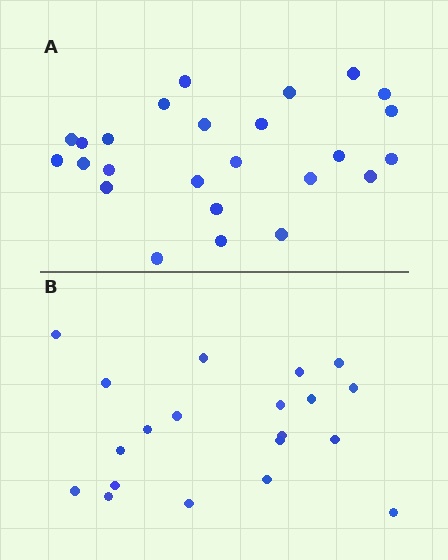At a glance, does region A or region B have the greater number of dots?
Region A (the top region) has more dots.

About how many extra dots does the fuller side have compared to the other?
Region A has about 5 more dots than region B.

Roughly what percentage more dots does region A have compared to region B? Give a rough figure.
About 25% more.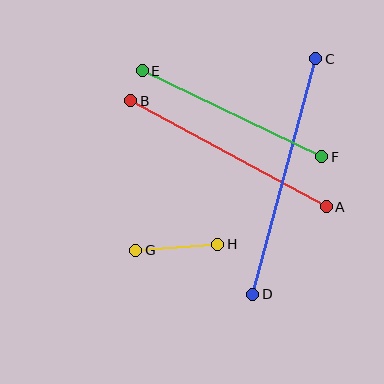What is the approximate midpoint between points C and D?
The midpoint is at approximately (284, 177) pixels.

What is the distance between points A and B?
The distance is approximately 222 pixels.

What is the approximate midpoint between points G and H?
The midpoint is at approximately (177, 247) pixels.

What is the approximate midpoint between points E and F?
The midpoint is at approximately (232, 114) pixels.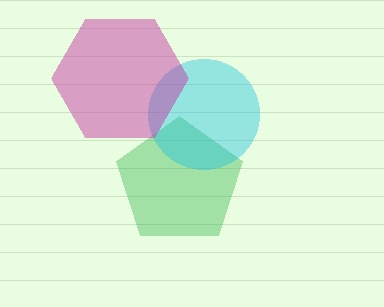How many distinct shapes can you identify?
There are 3 distinct shapes: a green pentagon, a cyan circle, a magenta hexagon.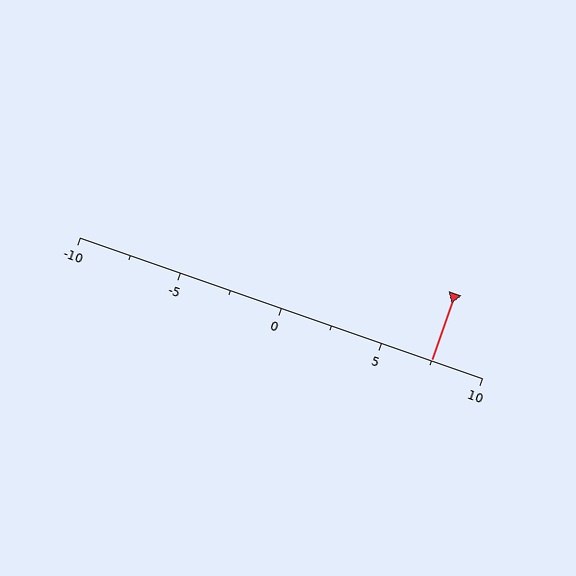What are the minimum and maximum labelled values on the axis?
The axis runs from -10 to 10.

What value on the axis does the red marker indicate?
The marker indicates approximately 7.5.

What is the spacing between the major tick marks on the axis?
The major ticks are spaced 5 apart.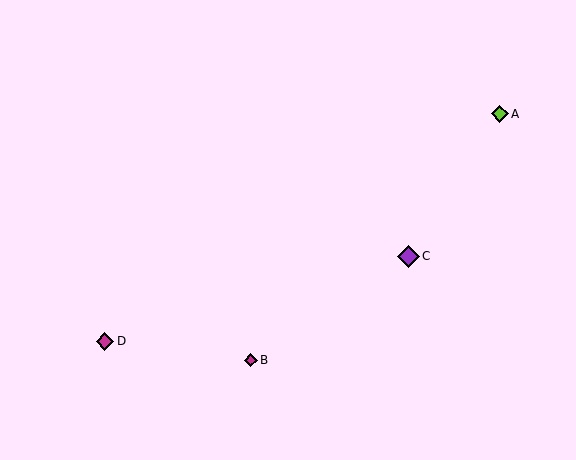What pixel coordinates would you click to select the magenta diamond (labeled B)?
Click at (251, 360) to select the magenta diamond B.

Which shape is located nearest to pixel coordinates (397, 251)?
The purple diamond (labeled C) at (408, 256) is nearest to that location.